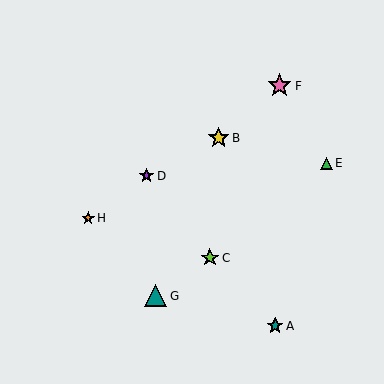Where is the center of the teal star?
The center of the teal star is at (275, 326).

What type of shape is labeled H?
Shape H is an orange star.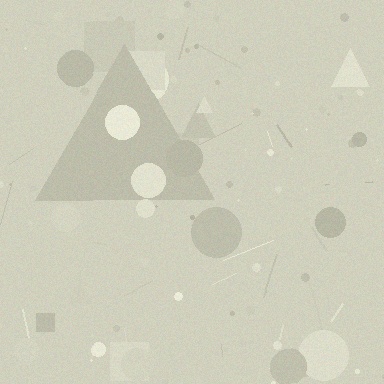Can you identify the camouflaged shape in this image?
The camouflaged shape is a triangle.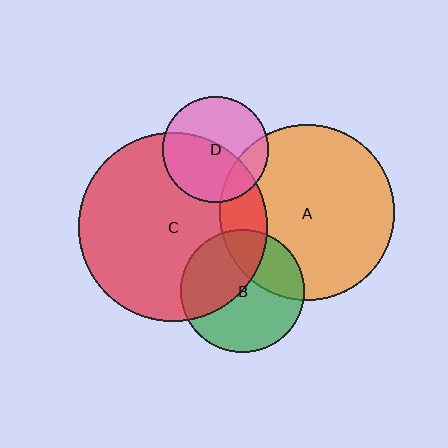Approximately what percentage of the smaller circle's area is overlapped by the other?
Approximately 15%.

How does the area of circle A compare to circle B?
Approximately 2.0 times.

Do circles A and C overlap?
Yes.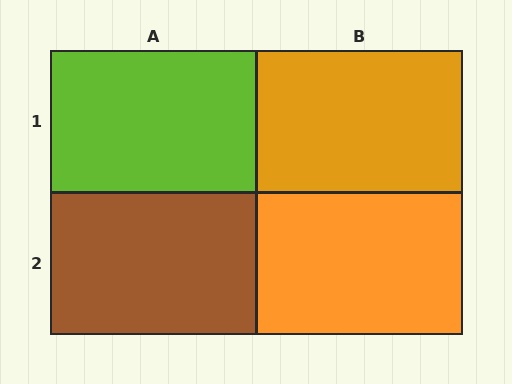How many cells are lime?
1 cell is lime.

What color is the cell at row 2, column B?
Orange.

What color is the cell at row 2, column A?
Brown.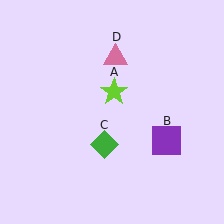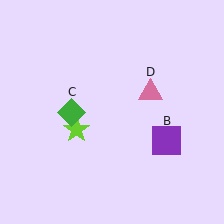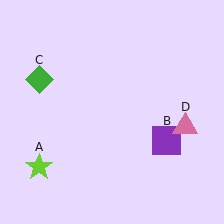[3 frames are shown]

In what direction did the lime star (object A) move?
The lime star (object A) moved down and to the left.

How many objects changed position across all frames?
3 objects changed position: lime star (object A), green diamond (object C), pink triangle (object D).